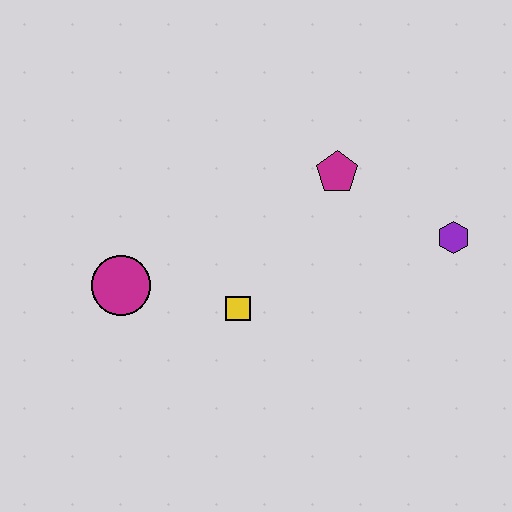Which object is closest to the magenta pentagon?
The purple hexagon is closest to the magenta pentagon.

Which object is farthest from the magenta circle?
The purple hexagon is farthest from the magenta circle.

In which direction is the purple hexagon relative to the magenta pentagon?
The purple hexagon is to the right of the magenta pentagon.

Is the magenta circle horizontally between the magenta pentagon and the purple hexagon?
No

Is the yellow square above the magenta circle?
No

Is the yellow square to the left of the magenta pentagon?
Yes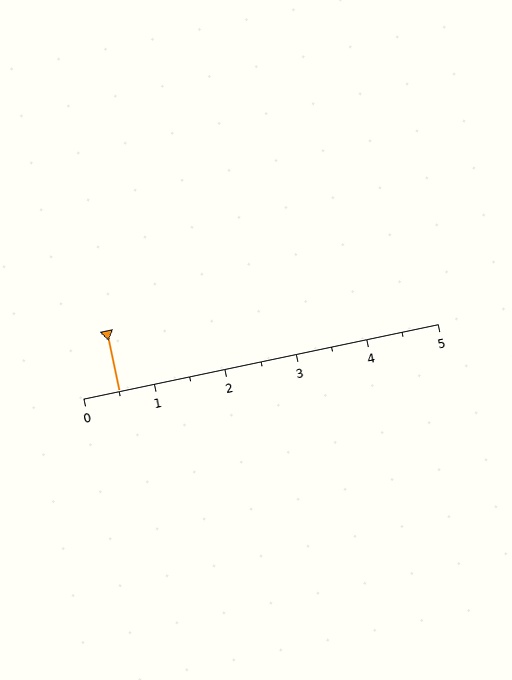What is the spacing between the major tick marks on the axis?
The major ticks are spaced 1 apart.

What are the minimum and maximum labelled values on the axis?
The axis runs from 0 to 5.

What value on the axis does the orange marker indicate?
The marker indicates approximately 0.5.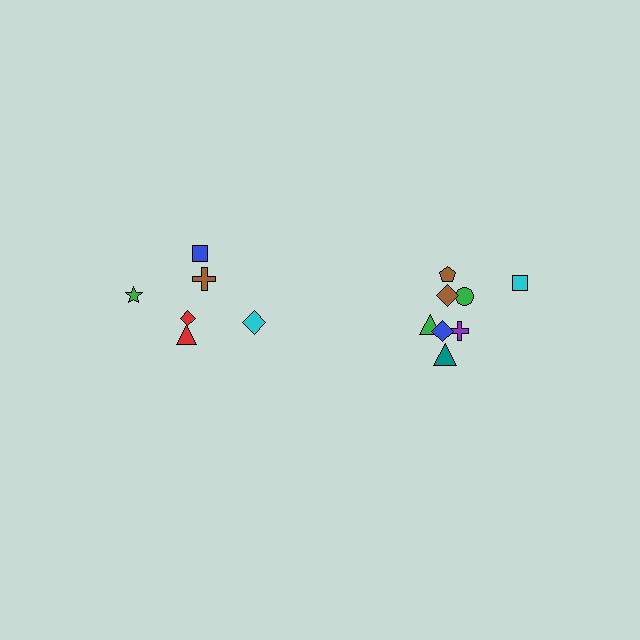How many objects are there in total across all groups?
There are 14 objects.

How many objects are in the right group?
There are 8 objects.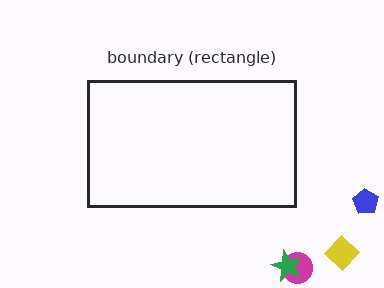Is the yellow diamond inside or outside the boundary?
Outside.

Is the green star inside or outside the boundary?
Outside.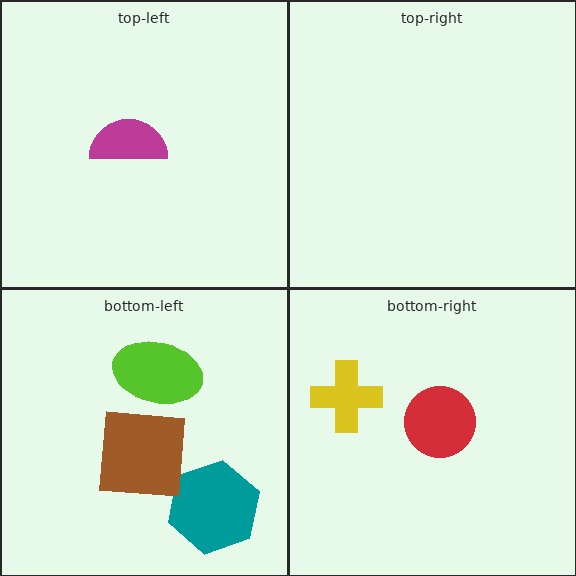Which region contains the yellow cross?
The bottom-right region.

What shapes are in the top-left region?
The magenta semicircle.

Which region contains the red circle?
The bottom-right region.